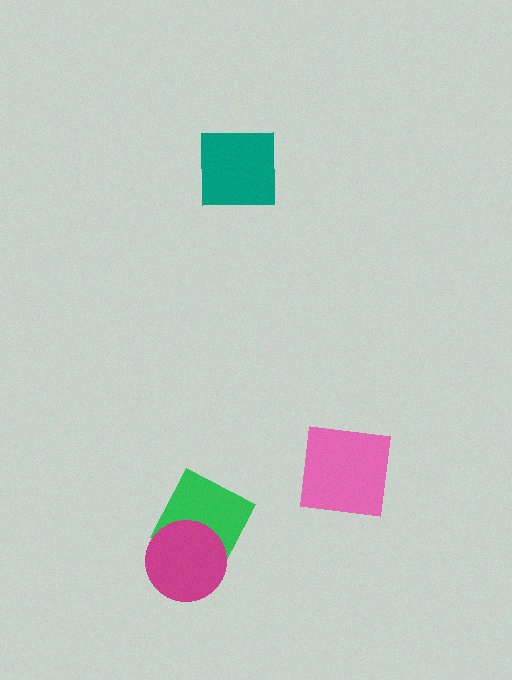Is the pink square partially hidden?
No, no other shape covers it.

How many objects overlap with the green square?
1 object overlaps with the green square.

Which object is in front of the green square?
The magenta circle is in front of the green square.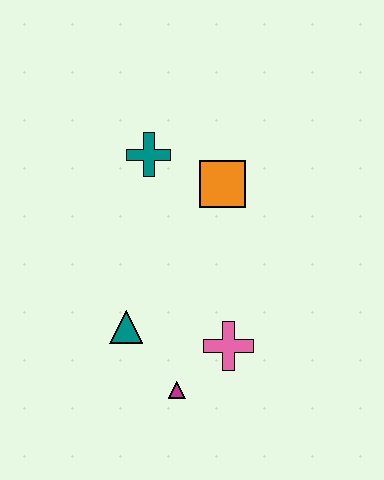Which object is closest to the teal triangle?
The magenta triangle is closest to the teal triangle.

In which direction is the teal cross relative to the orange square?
The teal cross is to the left of the orange square.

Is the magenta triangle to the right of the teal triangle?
Yes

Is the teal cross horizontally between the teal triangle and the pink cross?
Yes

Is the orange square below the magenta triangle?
No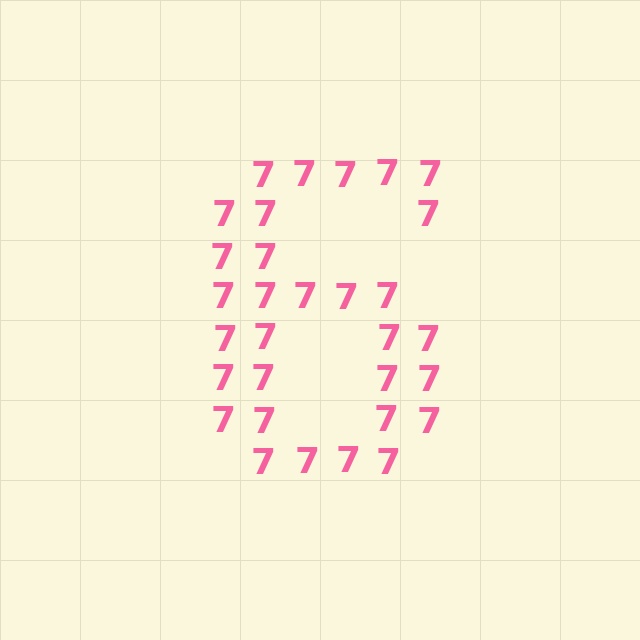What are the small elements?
The small elements are digit 7's.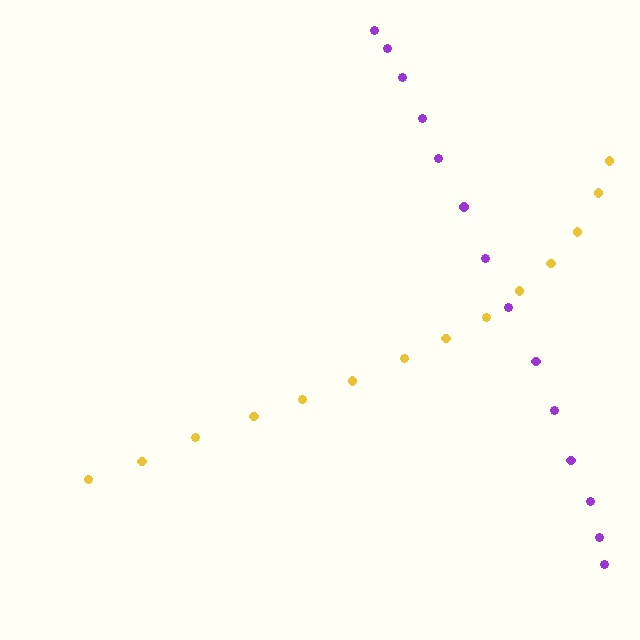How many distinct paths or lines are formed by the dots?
There are 2 distinct paths.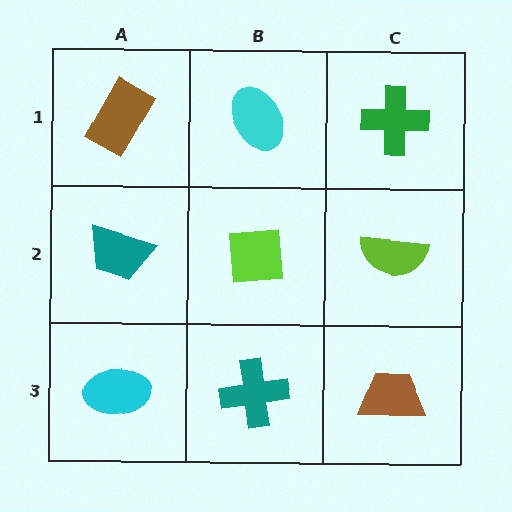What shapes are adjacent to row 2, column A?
A brown rectangle (row 1, column A), a cyan ellipse (row 3, column A), a lime square (row 2, column B).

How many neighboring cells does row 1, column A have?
2.